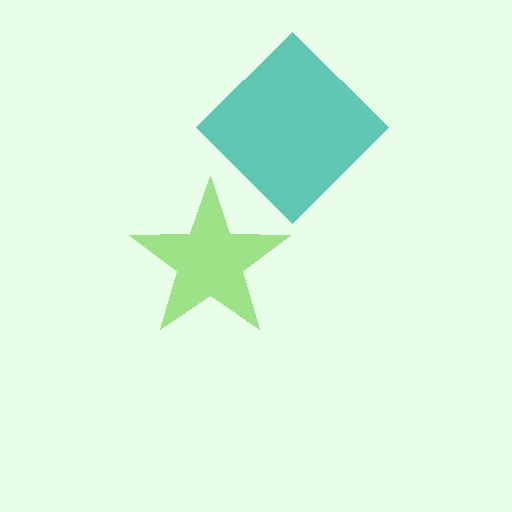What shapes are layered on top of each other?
The layered shapes are: a teal diamond, a lime star.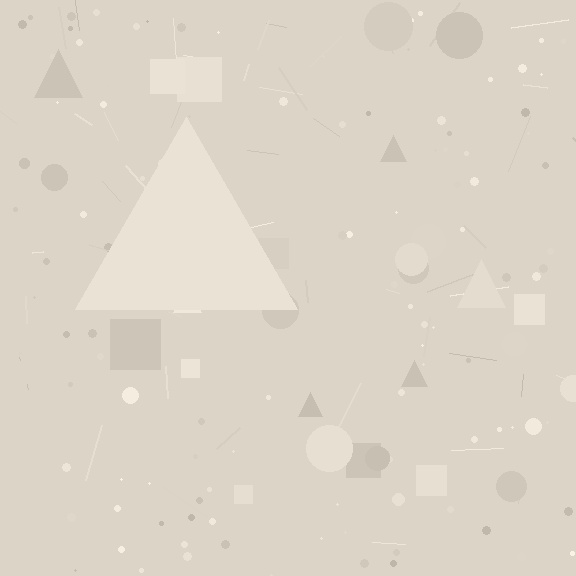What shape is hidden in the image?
A triangle is hidden in the image.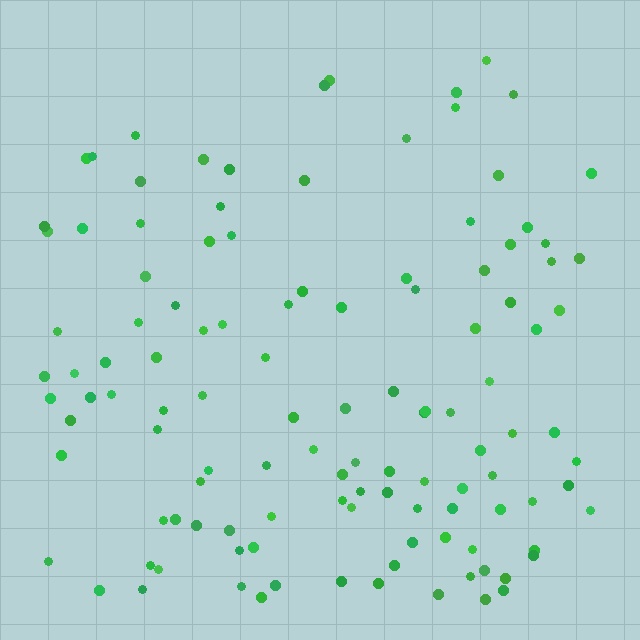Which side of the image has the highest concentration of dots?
The bottom.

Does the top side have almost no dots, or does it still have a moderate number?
Still a moderate number, just noticeably fewer than the bottom.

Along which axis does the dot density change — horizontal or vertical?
Vertical.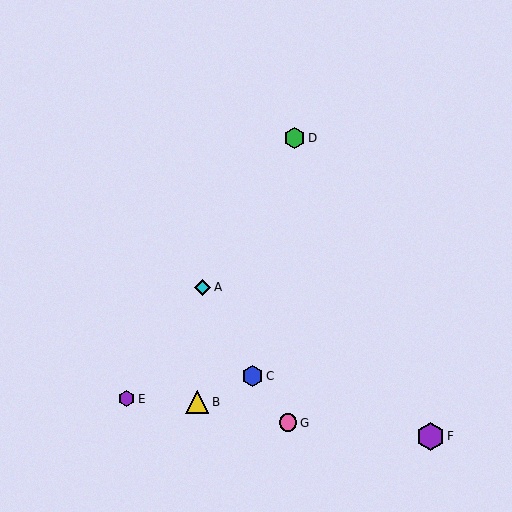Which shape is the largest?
The purple hexagon (labeled F) is the largest.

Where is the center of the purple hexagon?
The center of the purple hexagon is at (430, 436).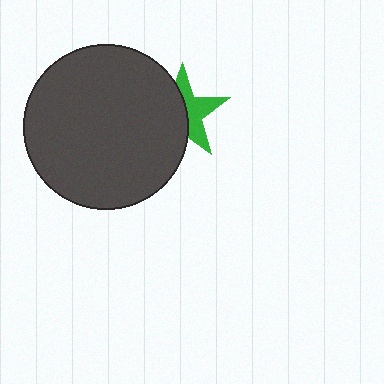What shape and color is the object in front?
The object in front is a dark gray circle.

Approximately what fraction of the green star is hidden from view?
Roughly 53% of the green star is hidden behind the dark gray circle.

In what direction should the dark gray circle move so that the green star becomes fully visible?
The dark gray circle should move left. That is the shortest direction to clear the overlap and leave the green star fully visible.